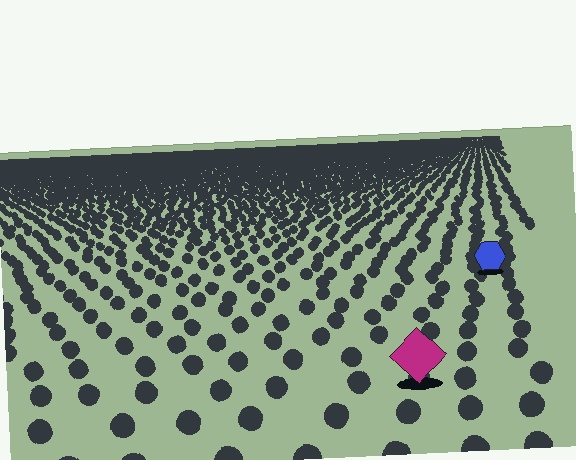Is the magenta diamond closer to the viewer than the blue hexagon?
Yes. The magenta diamond is closer — you can tell from the texture gradient: the ground texture is coarser near it.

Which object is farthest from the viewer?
The blue hexagon is farthest from the viewer. It appears smaller and the ground texture around it is denser.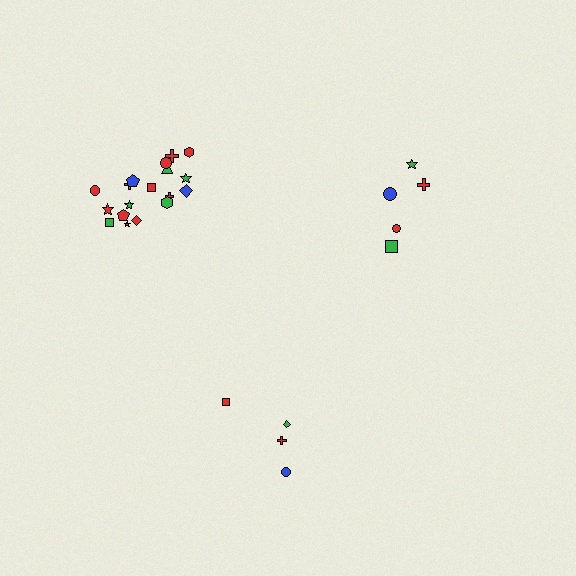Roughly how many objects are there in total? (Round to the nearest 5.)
Roughly 25 objects in total.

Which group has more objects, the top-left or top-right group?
The top-left group.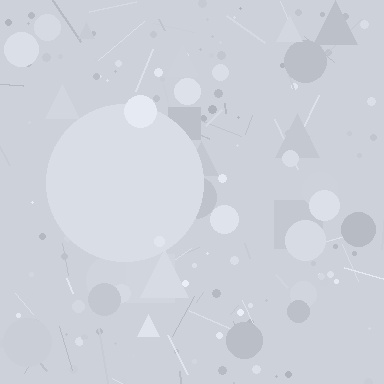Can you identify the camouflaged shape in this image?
The camouflaged shape is a circle.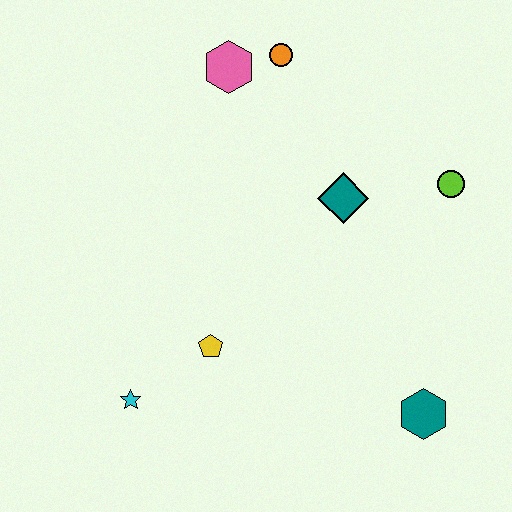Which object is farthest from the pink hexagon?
The teal hexagon is farthest from the pink hexagon.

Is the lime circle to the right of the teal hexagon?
Yes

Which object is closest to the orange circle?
The pink hexagon is closest to the orange circle.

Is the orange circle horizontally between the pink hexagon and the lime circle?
Yes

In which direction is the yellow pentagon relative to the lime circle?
The yellow pentagon is to the left of the lime circle.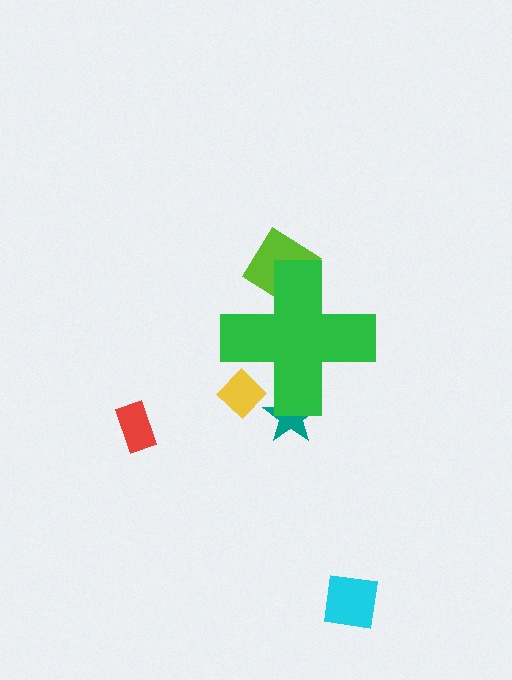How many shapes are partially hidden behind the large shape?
3 shapes are partially hidden.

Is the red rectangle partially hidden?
No, the red rectangle is fully visible.